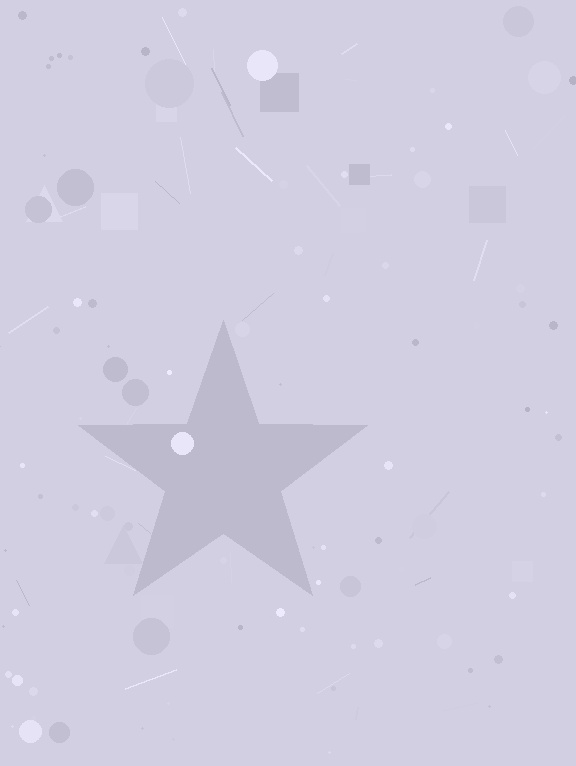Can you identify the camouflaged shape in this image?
The camouflaged shape is a star.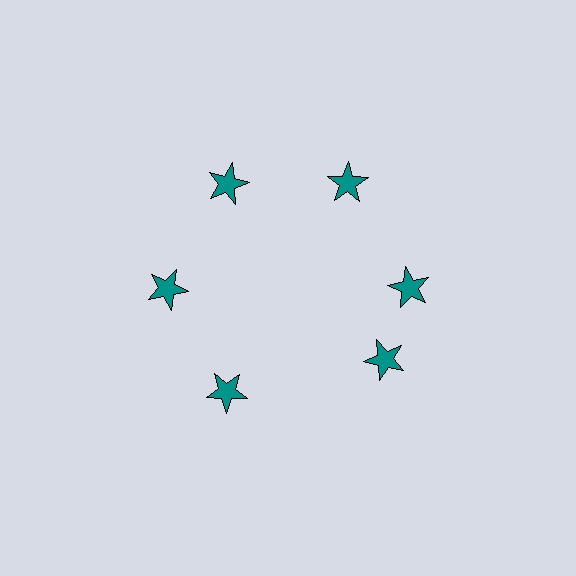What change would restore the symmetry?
The symmetry would be restored by rotating it back into even spacing with its neighbors so that all 6 stars sit at equal angles and equal distance from the center.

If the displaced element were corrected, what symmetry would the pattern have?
It would have 6-fold rotational symmetry — the pattern would map onto itself every 60 degrees.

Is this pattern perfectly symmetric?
No. The 6 teal stars are arranged in a ring, but one element near the 5 o'clock position is rotated out of alignment along the ring, breaking the 6-fold rotational symmetry.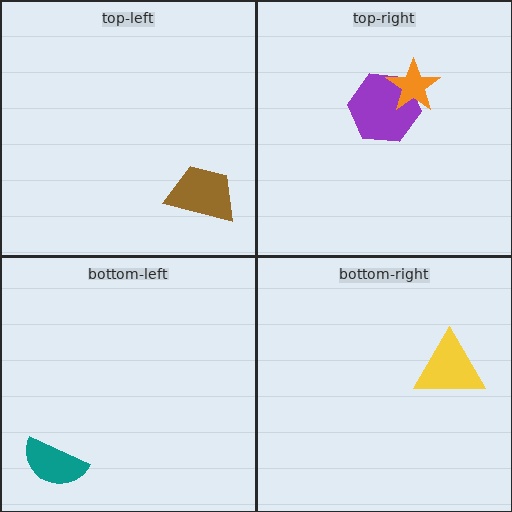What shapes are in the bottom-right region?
The yellow triangle.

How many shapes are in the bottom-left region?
1.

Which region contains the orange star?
The top-right region.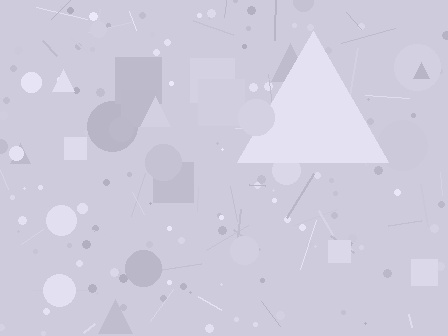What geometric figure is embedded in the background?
A triangle is embedded in the background.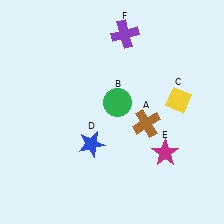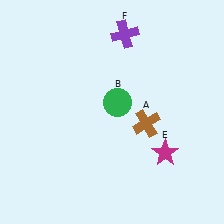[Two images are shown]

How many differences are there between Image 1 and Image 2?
There are 2 differences between the two images.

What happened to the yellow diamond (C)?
The yellow diamond (C) was removed in Image 2. It was in the top-right area of Image 1.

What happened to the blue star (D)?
The blue star (D) was removed in Image 2. It was in the bottom-left area of Image 1.